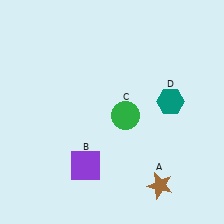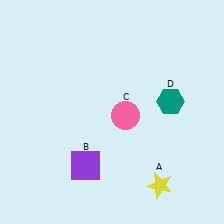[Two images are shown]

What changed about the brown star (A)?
In Image 1, A is brown. In Image 2, it changed to yellow.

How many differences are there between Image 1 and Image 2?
There are 2 differences between the two images.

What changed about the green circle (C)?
In Image 1, C is green. In Image 2, it changed to pink.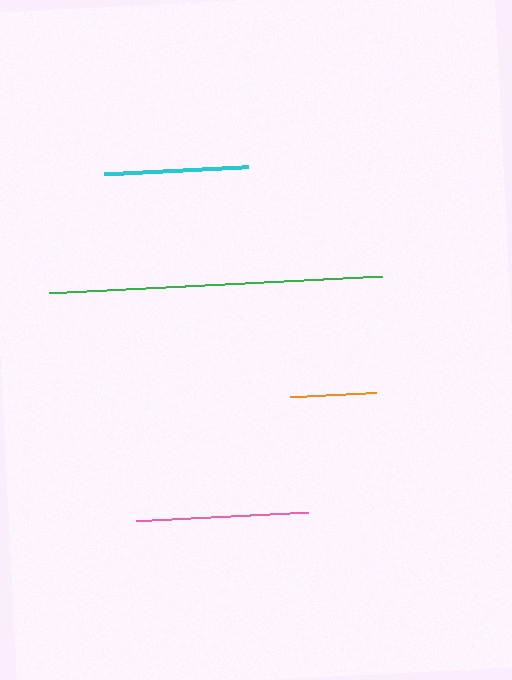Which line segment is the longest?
The green line is the longest at approximately 333 pixels.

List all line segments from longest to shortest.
From longest to shortest: green, pink, cyan, orange.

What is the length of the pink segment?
The pink segment is approximately 172 pixels long.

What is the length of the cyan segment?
The cyan segment is approximately 144 pixels long.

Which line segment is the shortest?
The orange line is the shortest at approximately 86 pixels.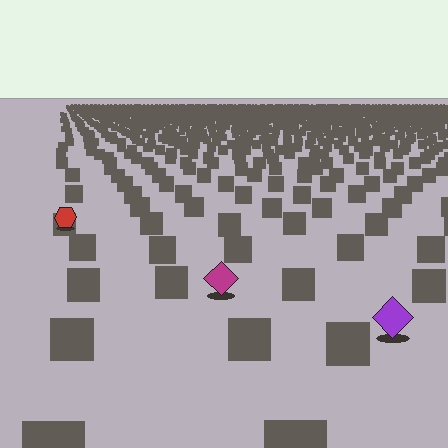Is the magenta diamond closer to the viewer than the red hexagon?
Yes. The magenta diamond is closer — you can tell from the texture gradient: the ground texture is coarser near it.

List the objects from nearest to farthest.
From nearest to farthest: the purple diamond, the magenta diamond, the red hexagon.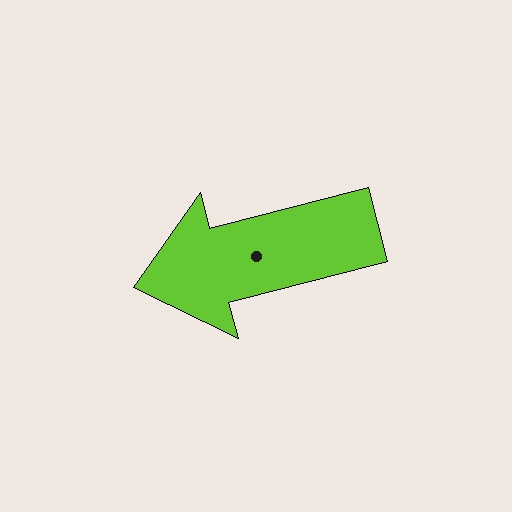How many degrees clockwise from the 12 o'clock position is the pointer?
Approximately 256 degrees.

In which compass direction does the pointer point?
West.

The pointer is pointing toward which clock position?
Roughly 9 o'clock.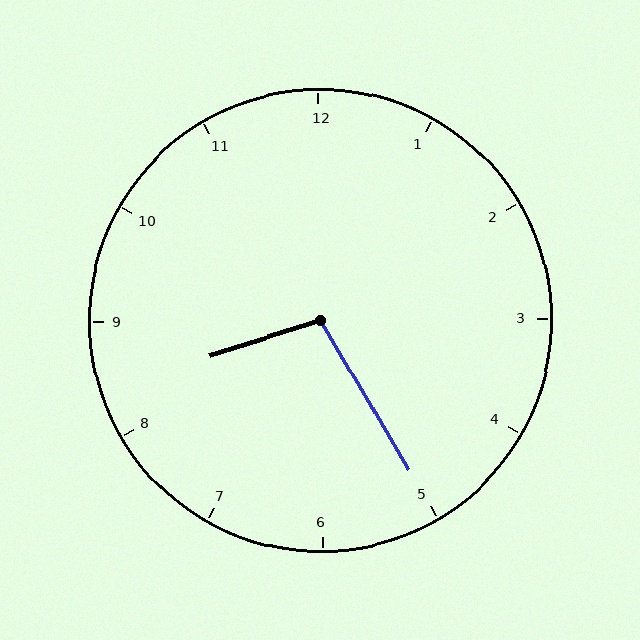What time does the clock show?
8:25.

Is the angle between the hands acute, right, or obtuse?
It is obtuse.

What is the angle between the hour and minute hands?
Approximately 102 degrees.